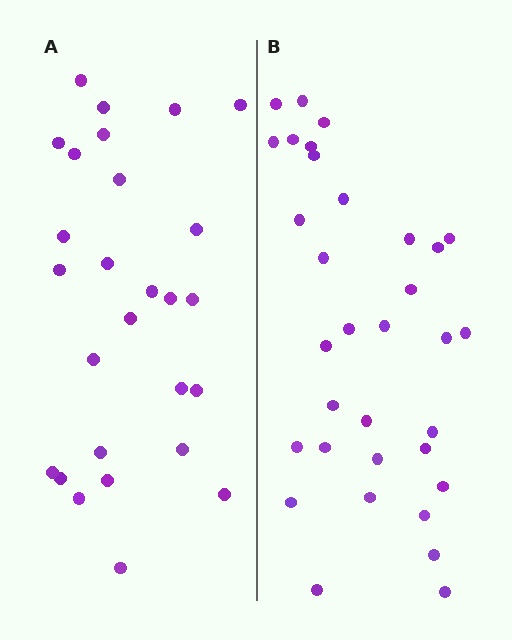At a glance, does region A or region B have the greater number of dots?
Region B (the right region) has more dots.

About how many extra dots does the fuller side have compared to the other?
Region B has about 6 more dots than region A.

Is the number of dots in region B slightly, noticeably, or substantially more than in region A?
Region B has only slightly more — the two regions are fairly close. The ratio is roughly 1.2 to 1.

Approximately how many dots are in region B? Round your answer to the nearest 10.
About 30 dots. (The exact count is 33, which rounds to 30.)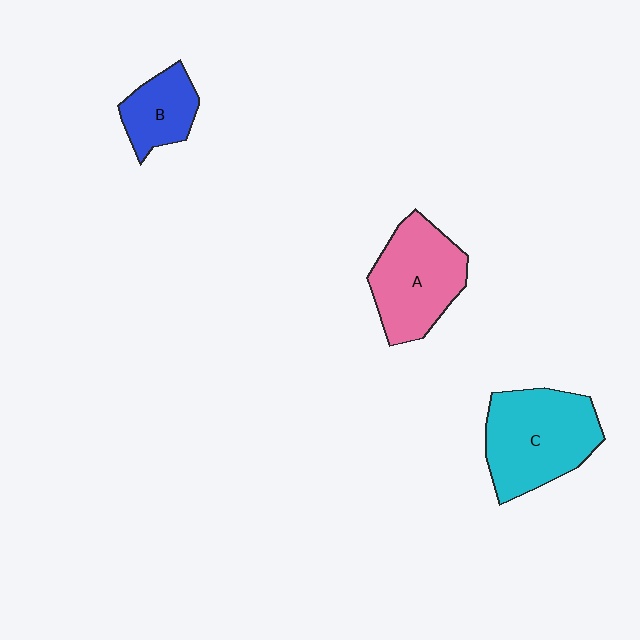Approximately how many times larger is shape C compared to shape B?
Approximately 2.0 times.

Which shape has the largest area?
Shape C (cyan).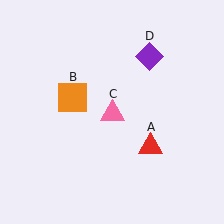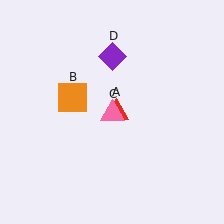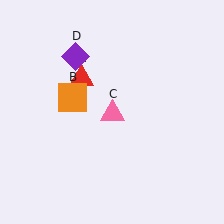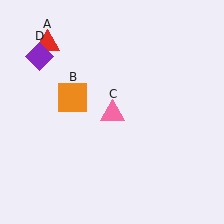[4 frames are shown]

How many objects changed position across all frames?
2 objects changed position: red triangle (object A), purple diamond (object D).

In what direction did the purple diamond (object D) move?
The purple diamond (object D) moved left.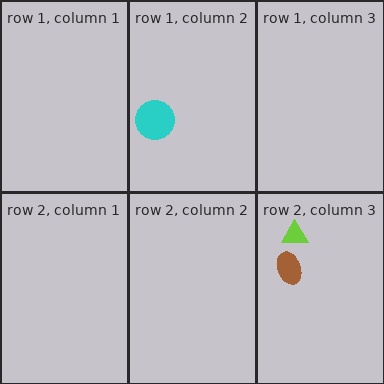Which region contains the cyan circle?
The row 1, column 2 region.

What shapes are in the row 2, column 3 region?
The lime triangle, the brown ellipse.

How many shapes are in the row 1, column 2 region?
1.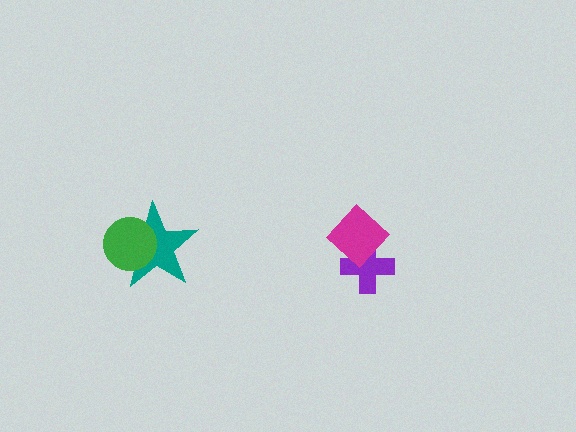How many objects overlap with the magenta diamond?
1 object overlaps with the magenta diamond.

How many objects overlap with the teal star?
1 object overlaps with the teal star.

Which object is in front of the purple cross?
The magenta diamond is in front of the purple cross.